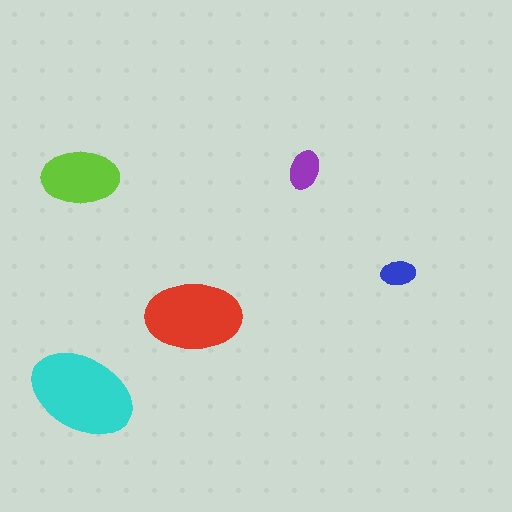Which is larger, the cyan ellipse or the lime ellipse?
The cyan one.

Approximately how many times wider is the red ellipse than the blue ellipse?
About 3 times wider.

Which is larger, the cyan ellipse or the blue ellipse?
The cyan one.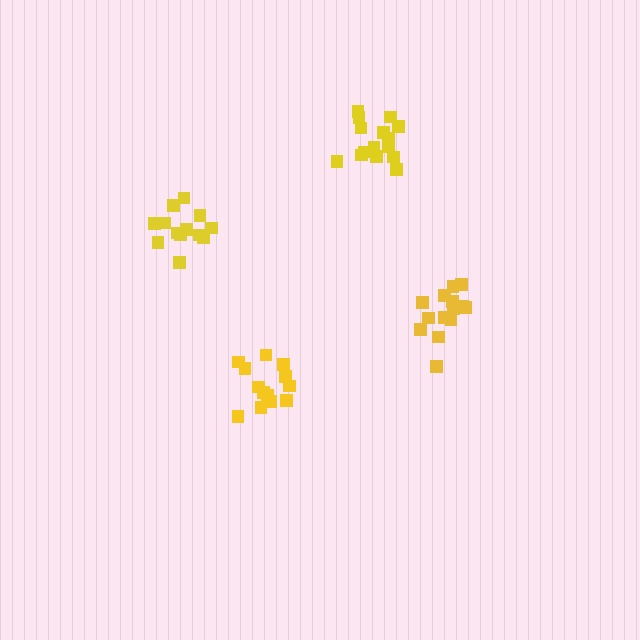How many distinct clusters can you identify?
There are 4 distinct clusters.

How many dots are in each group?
Group 1: 15 dots, Group 2: 16 dots, Group 3: 13 dots, Group 4: 13 dots (57 total).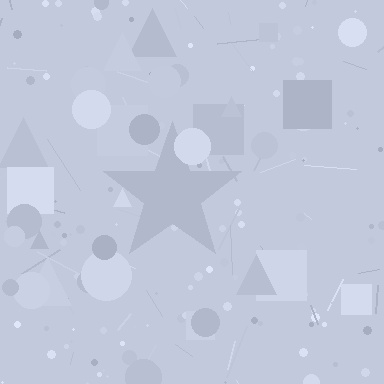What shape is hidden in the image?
A star is hidden in the image.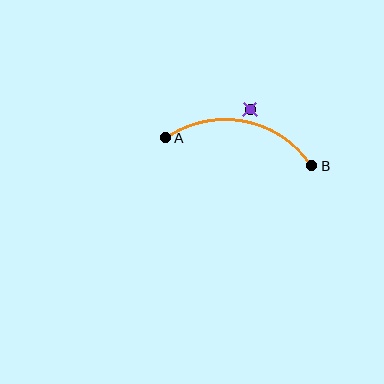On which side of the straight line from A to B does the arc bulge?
The arc bulges above the straight line connecting A and B.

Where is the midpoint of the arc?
The arc midpoint is the point on the curve farthest from the straight line joining A and B. It sits above that line.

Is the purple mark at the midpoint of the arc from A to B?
No — the purple mark does not lie on the arc at all. It sits slightly outside the curve.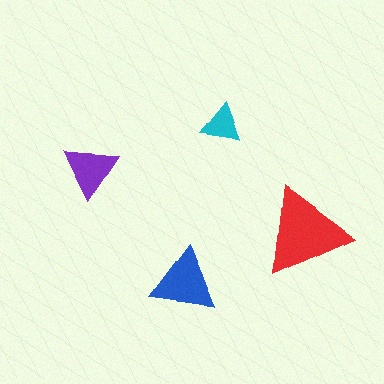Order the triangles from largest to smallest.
the red one, the blue one, the purple one, the cyan one.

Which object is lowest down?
The blue triangle is bottommost.